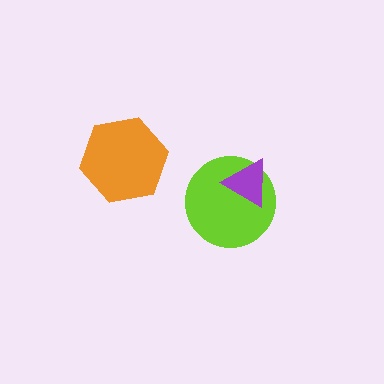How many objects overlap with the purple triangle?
1 object overlaps with the purple triangle.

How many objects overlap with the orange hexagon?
0 objects overlap with the orange hexagon.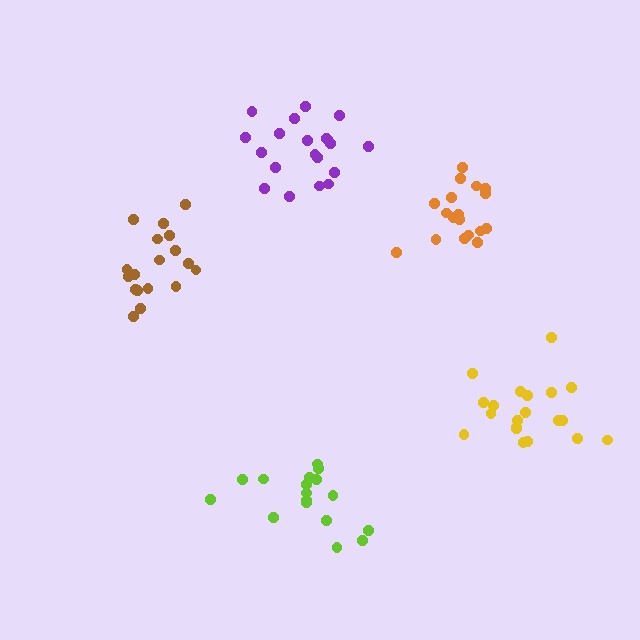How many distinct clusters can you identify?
There are 5 distinct clusters.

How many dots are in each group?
Group 1: 20 dots, Group 2: 18 dots, Group 3: 20 dots, Group 4: 17 dots, Group 5: 19 dots (94 total).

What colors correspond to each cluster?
The clusters are colored: yellow, orange, purple, lime, brown.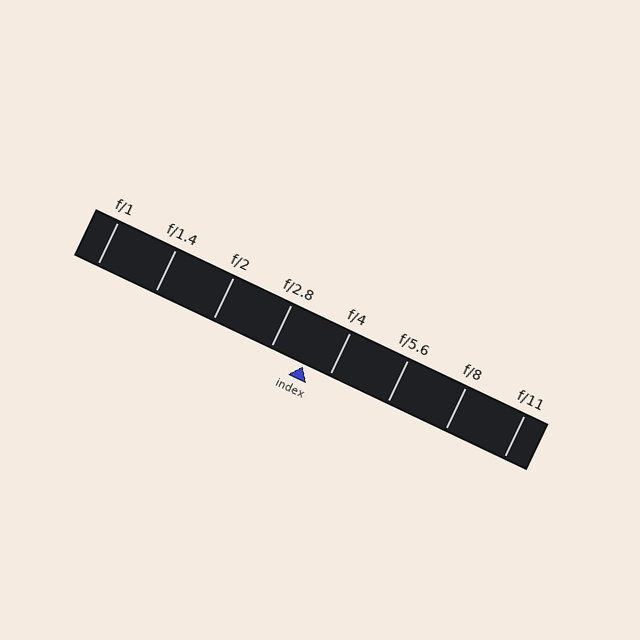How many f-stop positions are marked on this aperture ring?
There are 8 f-stop positions marked.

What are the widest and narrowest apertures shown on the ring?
The widest aperture shown is f/1 and the narrowest is f/11.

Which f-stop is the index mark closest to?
The index mark is closest to f/4.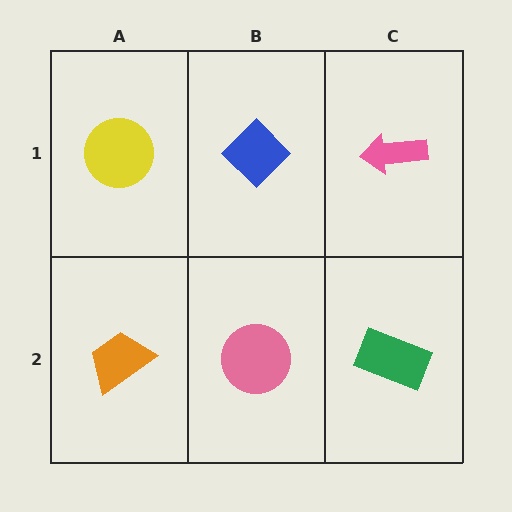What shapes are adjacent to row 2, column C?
A pink arrow (row 1, column C), a pink circle (row 2, column B).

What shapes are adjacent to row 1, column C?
A green rectangle (row 2, column C), a blue diamond (row 1, column B).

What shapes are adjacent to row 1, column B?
A pink circle (row 2, column B), a yellow circle (row 1, column A), a pink arrow (row 1, column C).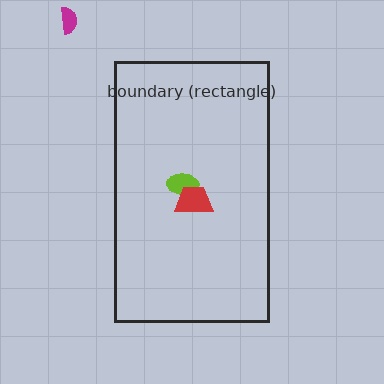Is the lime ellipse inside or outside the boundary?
Inside.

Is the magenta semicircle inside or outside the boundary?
Outside.